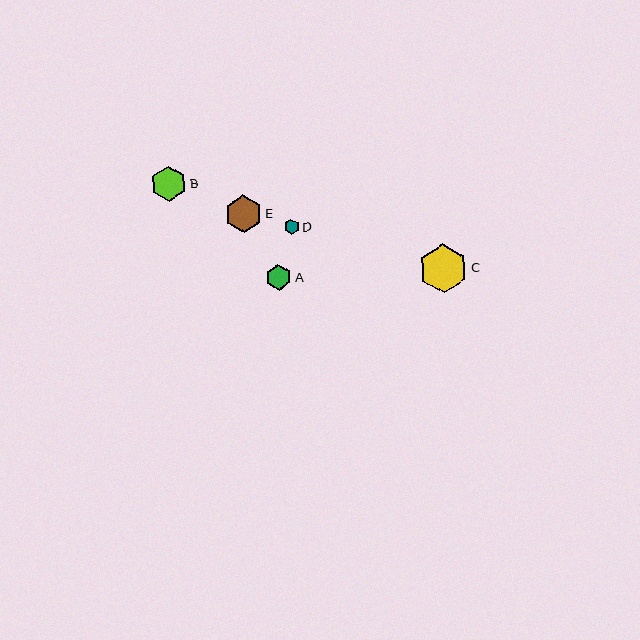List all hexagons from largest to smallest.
From largest to smallest: C, E, B, A, D.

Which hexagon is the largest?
Hexagon C is the largest with a size of approximately 48 pixels.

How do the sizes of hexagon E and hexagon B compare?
Hexagon E and hexagon B are approximately the same size.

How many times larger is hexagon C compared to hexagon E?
Hexagon C is approximately 1.3 times the size of hexagon E.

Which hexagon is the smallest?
Hexagon D is the smallest with a size of approximately 15 pixels.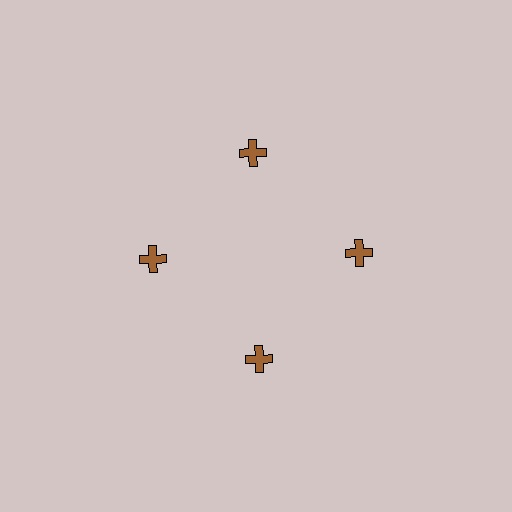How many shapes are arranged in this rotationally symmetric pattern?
There are 4 shapes, arranged in 4 groups of 1.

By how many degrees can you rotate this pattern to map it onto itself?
The pattern maps onto itself every 90 degrees of rotation.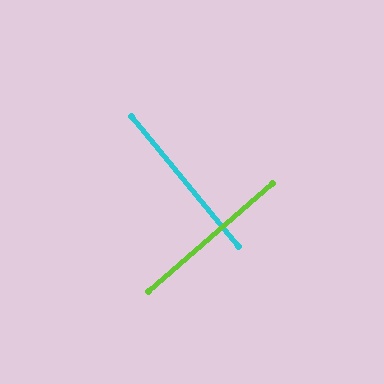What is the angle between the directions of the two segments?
Approximately 89 degrees.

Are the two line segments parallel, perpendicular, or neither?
Perpendicular — they meet at approximately 89°.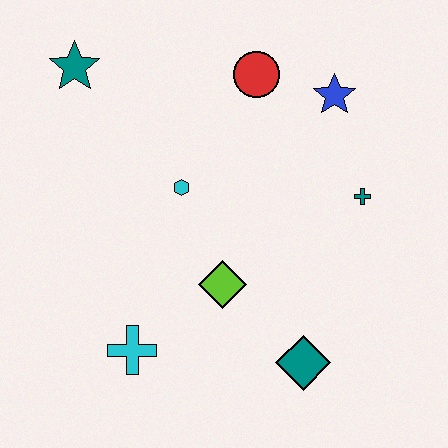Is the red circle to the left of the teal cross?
Yes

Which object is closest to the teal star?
The cyan hexagon is closest to the teal star.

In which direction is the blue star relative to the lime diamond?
The blue star is above the lime diamond.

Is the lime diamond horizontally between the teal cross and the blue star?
No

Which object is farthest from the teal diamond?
The teal star is farthest from the teal diamond.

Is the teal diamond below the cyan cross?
Yes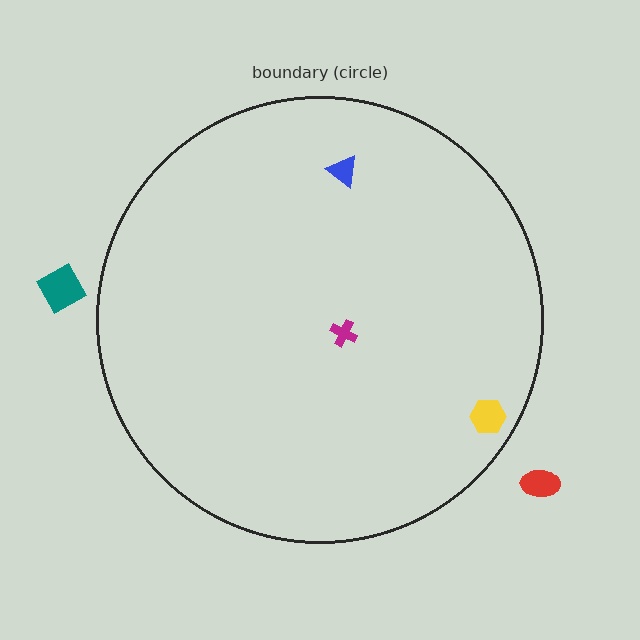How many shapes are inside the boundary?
3 inside, 2 outside.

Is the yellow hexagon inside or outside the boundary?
Inside.